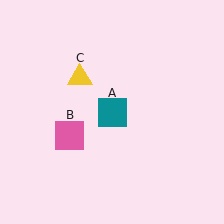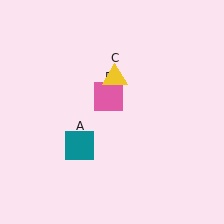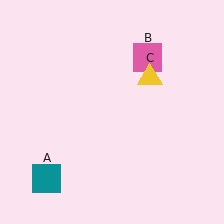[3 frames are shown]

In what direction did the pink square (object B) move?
The pink square (object B) moved up and to the right.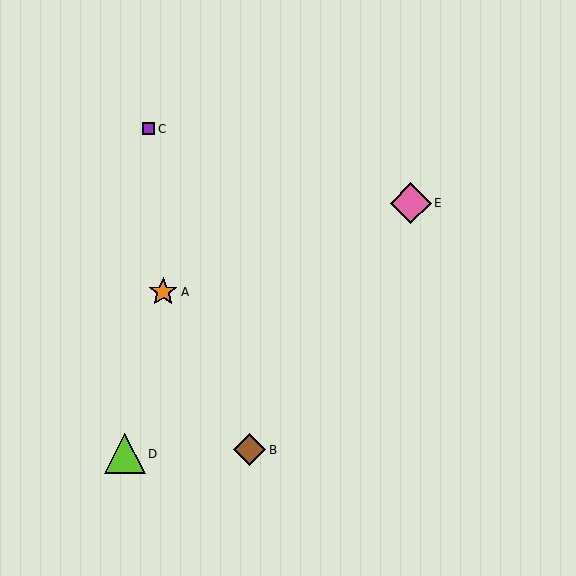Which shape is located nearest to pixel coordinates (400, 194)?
The pink diamond (labeled E) at (411, 203) is nearest to that location.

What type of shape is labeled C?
Shape C is a purple square.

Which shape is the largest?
The pink diamond (labeled E) is the largest.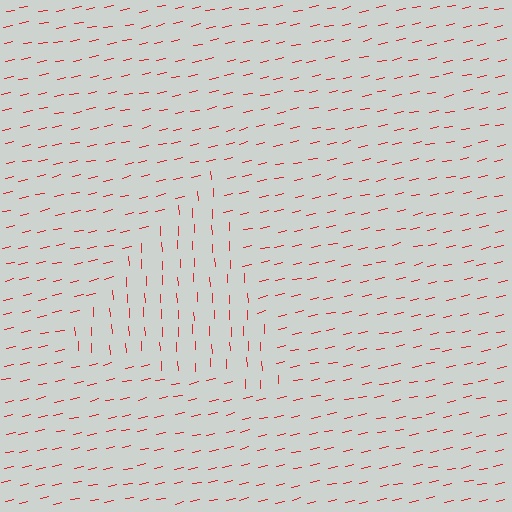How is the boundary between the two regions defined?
The boundary is defined purely by a change in line orientation (approximately 80 degrees difference). All lines are the same color and thickness.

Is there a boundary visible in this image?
Yes, there is a texture boundary formed by a change in line orientation.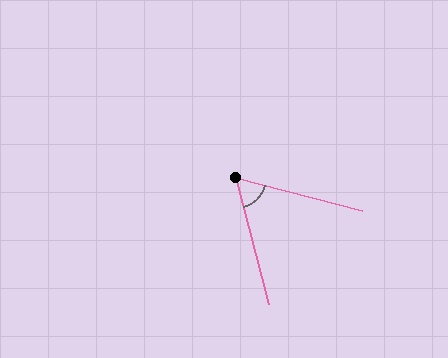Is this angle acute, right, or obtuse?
It is acute.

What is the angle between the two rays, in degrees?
Approximately 61 degrees.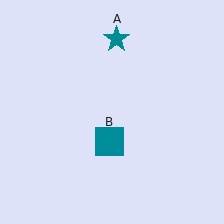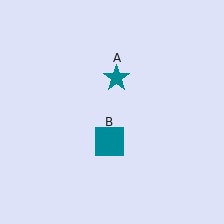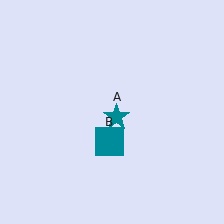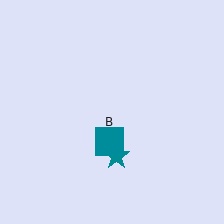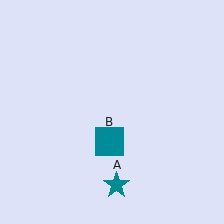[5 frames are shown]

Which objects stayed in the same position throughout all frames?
Teal square (object B) remained stationary.